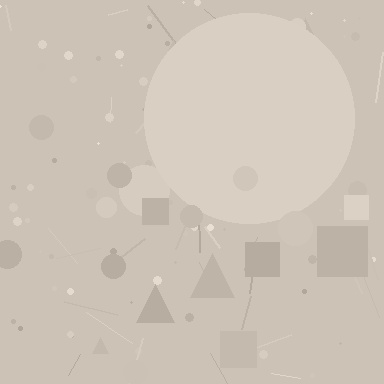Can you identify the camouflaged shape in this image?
The camouflaged shape is a circle.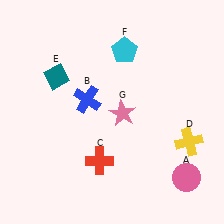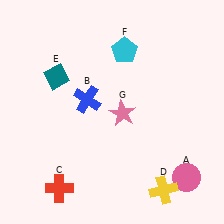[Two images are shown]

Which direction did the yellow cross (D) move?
The yellow cross (D) moved down.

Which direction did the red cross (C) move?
The red cross (C) moved left.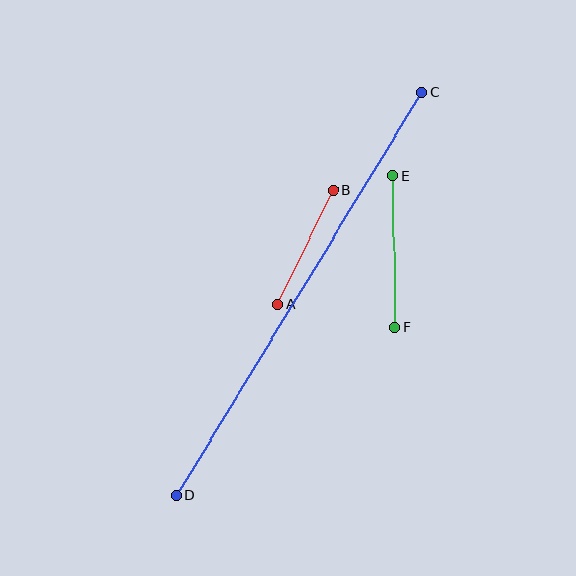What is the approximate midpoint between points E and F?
The midpoint is at approximately (394, 251) pixels.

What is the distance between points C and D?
The distance is approximately 473 pixels.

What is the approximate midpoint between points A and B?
The midpoint is at approximately (306, 247) pixels.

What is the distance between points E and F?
The distance is approximately 152 pixels.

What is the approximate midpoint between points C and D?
The midpoint is at approximately (299, 294) pixels.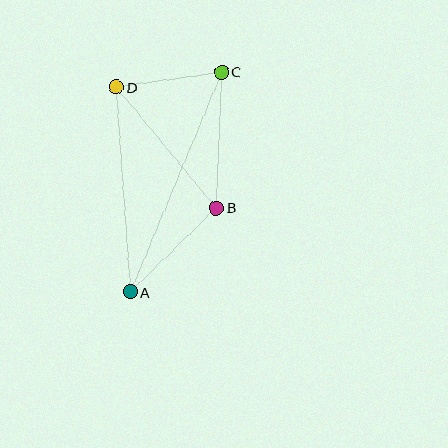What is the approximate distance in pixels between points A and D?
The distance between A and D is approximately 205 pixels.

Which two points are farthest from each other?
Points A and C are farthest from each other.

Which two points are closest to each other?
Points C and D are closest to each other.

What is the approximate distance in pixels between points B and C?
The distance between B and C is approximately 136 pixels.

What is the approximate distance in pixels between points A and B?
The distance between A and B is approximately 120 pixels.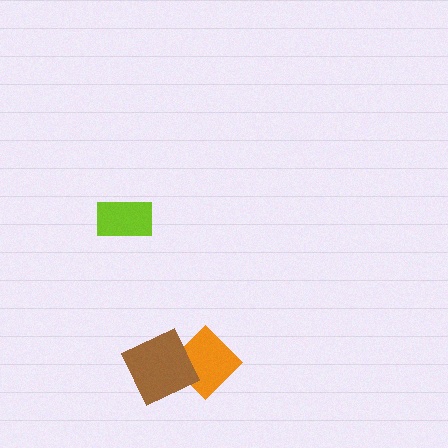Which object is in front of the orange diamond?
The brown diamond is in front of the orange diamond.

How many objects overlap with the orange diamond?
1 object overlaps with the orange diamond.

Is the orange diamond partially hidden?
Yes, it is partially covered by another shape.